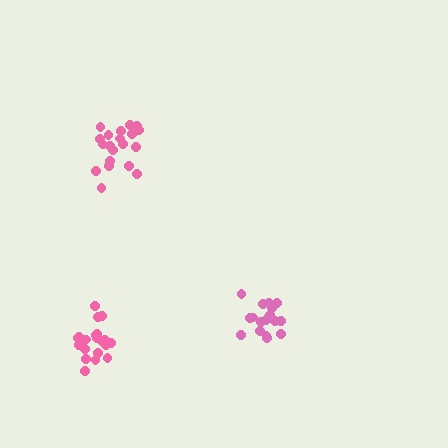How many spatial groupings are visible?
There are 3 spatial groupings.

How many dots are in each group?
Group 1: 20 dots, Group 2: 21 dots, Group 3: 18 dots (59 total).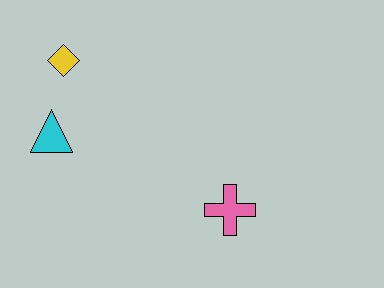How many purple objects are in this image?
There are no purple objects.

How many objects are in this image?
There are 3 objects.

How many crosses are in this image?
There is 1 cross.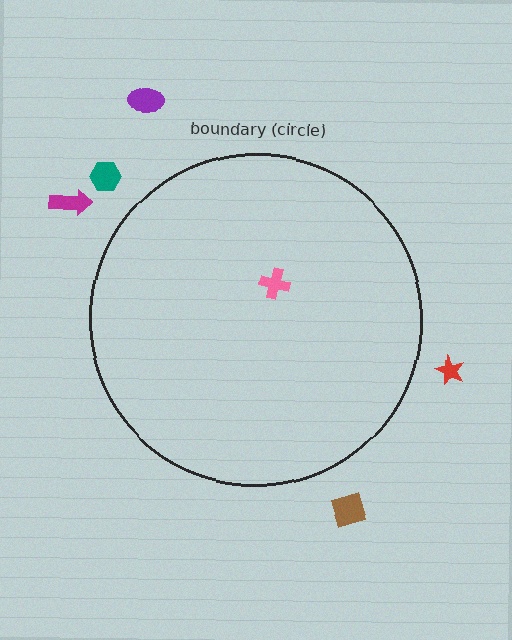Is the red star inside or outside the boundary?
Outside.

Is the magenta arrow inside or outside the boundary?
Outside.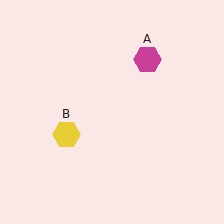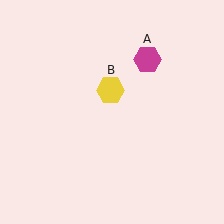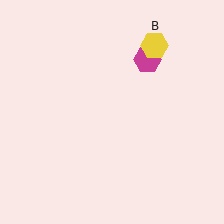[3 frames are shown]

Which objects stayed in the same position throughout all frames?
Magenta hexagon (object A) remained stationary.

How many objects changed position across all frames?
1 object changed position: yellow hexagon (object B).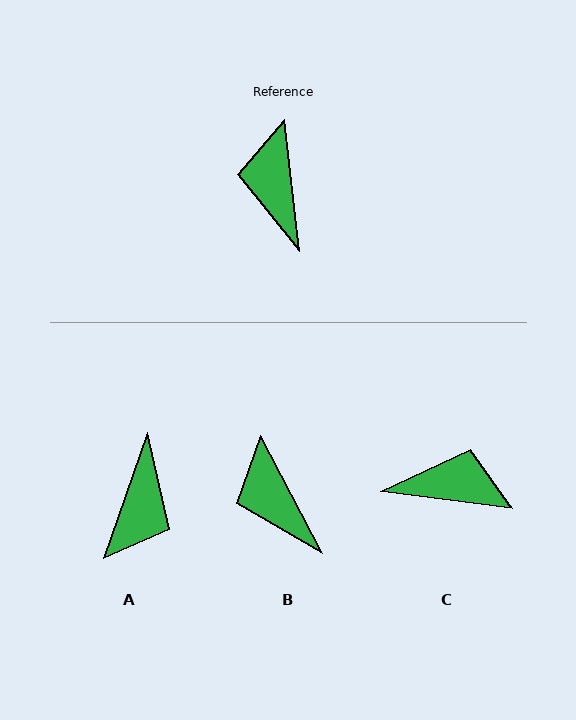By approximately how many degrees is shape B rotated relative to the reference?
Approximately 21 degrees counter-clockwise.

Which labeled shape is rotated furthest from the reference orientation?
A, about 154 degrees away.